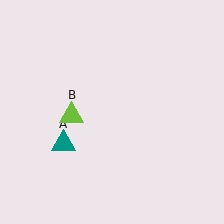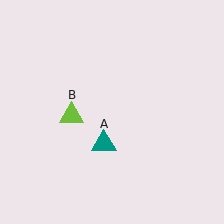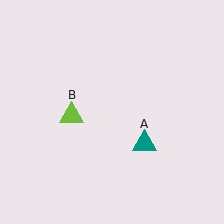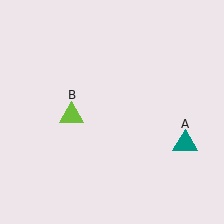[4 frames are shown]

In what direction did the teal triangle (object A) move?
The teal triangle (object A) moved right.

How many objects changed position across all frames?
1 object changed position: teal triangle (object A).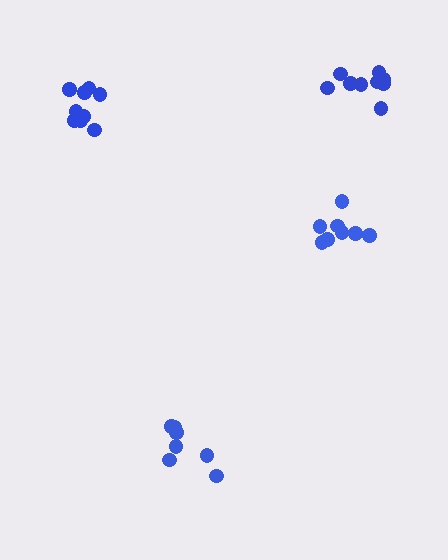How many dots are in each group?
Group 1: 8 dots, Group 2: 9 dots, Group 3: 7 dots, Group 4: 9 dots (33 total).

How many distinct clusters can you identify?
There are 4 distinct clusters.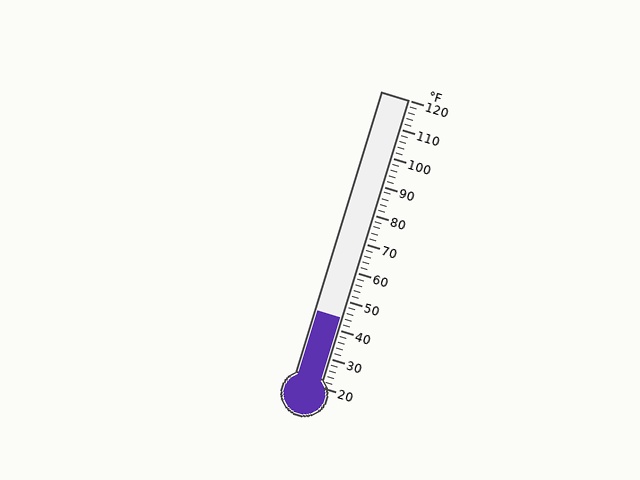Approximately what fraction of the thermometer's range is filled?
The thermometer is filled to approximately 25% of its range.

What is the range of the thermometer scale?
The thermometer scale ranges from 20°F to 120°F.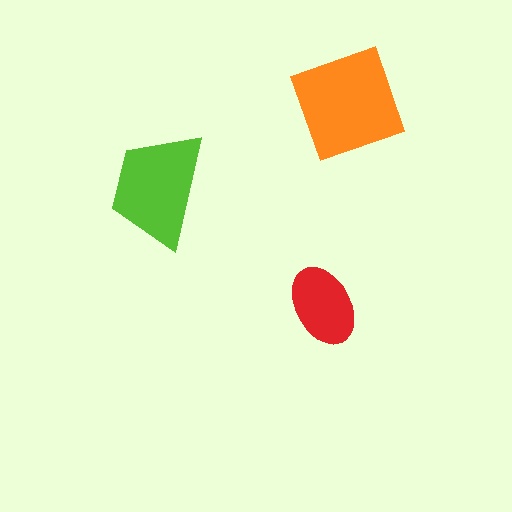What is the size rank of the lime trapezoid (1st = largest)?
2nd.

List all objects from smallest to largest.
The red ellipse, the lime trapezoid, the orange square.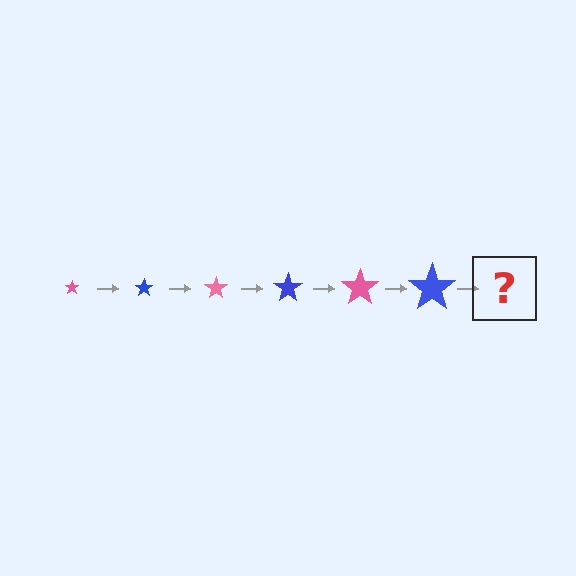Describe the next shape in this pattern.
It should be a pink star, larger than the previous one.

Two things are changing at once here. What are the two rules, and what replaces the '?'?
The two rules are that the star grows larger each step and the color cycles through pink and blue. The '?' should be a pink star, larger than the previous one.